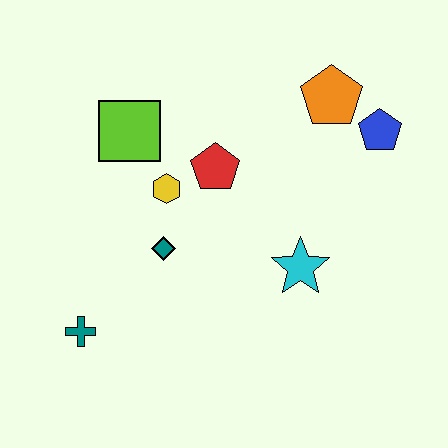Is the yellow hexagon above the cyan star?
Yes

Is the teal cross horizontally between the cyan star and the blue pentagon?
No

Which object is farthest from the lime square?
The blue pentagon is farthest from the lime square.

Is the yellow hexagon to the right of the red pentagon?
No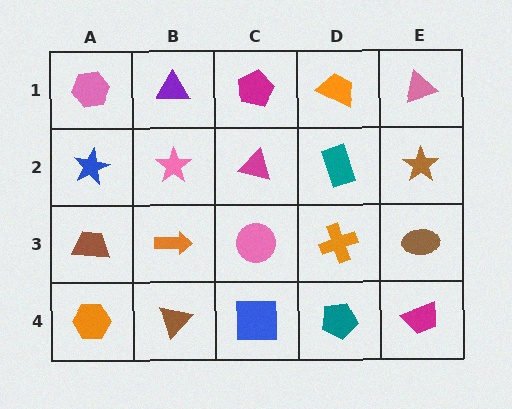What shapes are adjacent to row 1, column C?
A magenta triangle (row 2, column C), a purple triangle (row 1, column B), an orange trapezoid (row 1, column D).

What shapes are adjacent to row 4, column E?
A brown ellipse (row 3, column E), a teal pentagon (row 4, column D).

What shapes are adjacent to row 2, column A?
A pink hexagon (row 1, column A), a brown trapezoid (row 3, column A), a pink star (row 2, column B).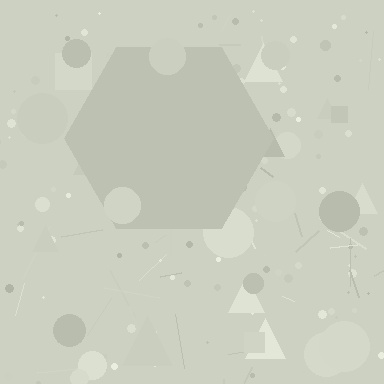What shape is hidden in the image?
A hexagon is hidden in the image.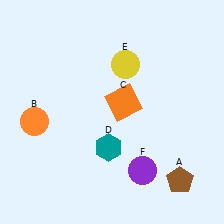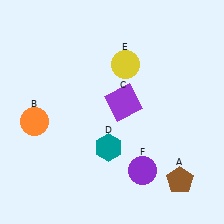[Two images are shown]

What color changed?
The square (C) changed from orange in Image 1 to purple in Image 2.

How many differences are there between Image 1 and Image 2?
There is 1 difference between the two images.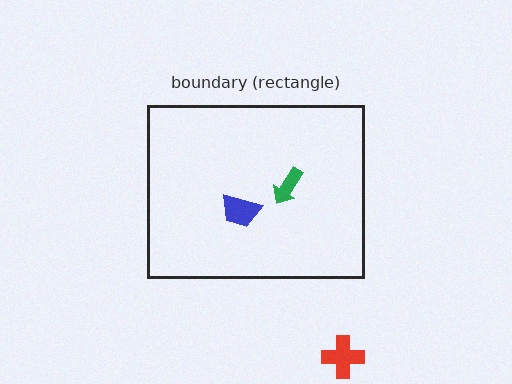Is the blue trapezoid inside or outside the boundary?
Inside.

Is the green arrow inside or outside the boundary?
Inside.